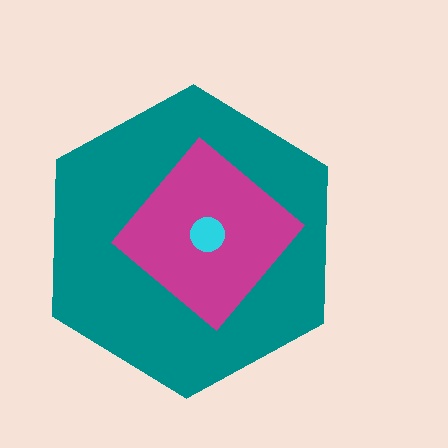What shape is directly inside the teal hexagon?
The magenta diamond.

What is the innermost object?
The cyan circle.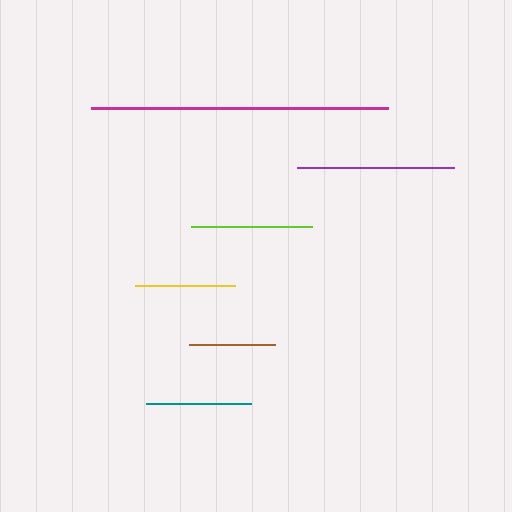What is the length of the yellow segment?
The yellow segment is approximately 100 pixels long.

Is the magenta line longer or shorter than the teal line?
The magenta line is longer than the teal line.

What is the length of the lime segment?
The lime segment is approximately 122 pixels long.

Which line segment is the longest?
The magenta line is the longest at approximately 297 pixels.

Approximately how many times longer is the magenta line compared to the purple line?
The magenta line is approximately 1.9 times the length of the purple line.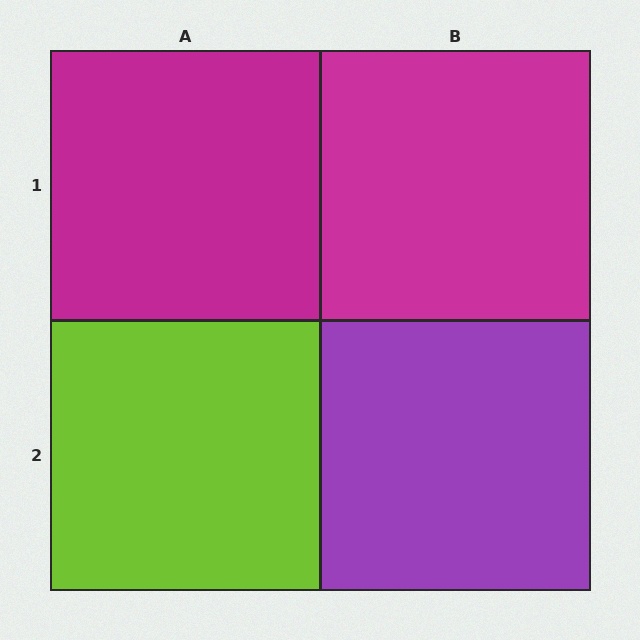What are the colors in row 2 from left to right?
Lime, purple.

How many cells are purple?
1 cell is purple.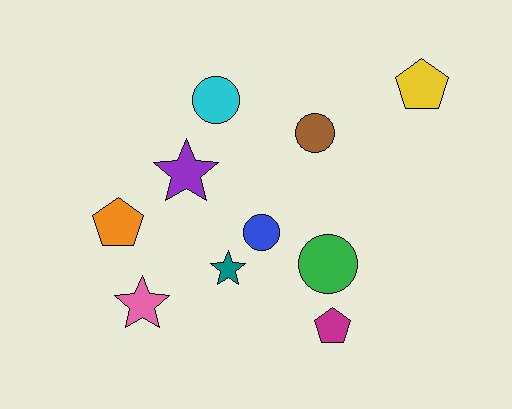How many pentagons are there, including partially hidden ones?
There are 3 pentagons.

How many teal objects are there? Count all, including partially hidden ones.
There is 1 teal object.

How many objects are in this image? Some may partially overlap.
There are 10 objects.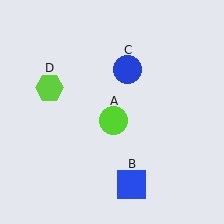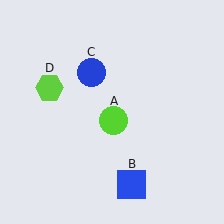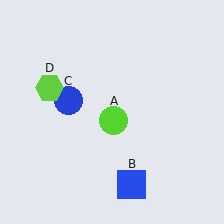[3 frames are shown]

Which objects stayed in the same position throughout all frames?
Lime circle (object A) and blue square (object B) and lime hexagon (object D) remained stationary.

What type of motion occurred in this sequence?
The blue circle (object C) rotated counterclockwise around the center of the scene.